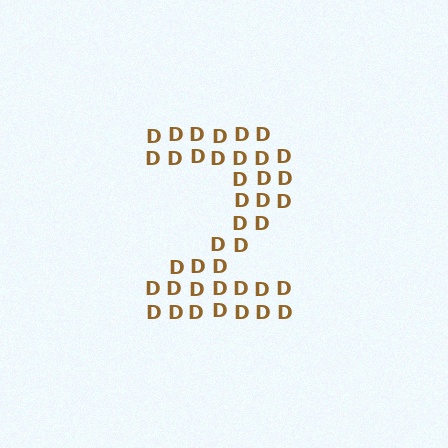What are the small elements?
The small elements are letter D's.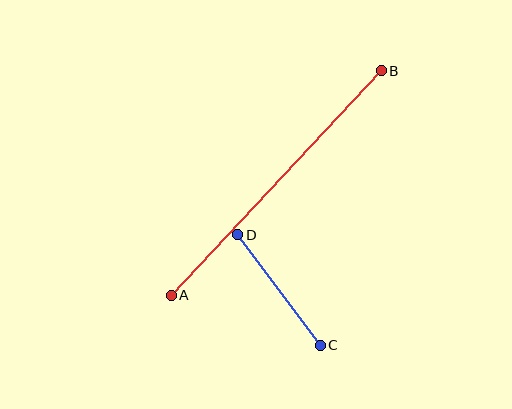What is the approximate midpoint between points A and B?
The midpoint is at approximately (276, 183) pixels.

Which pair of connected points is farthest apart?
Points A and B are farthest apart.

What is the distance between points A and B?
The distance is approximately 308 pixels.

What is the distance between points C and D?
The distance is approximately 138 pixels.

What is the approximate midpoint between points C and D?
The midpoint is at approximately (279, 290) pixels.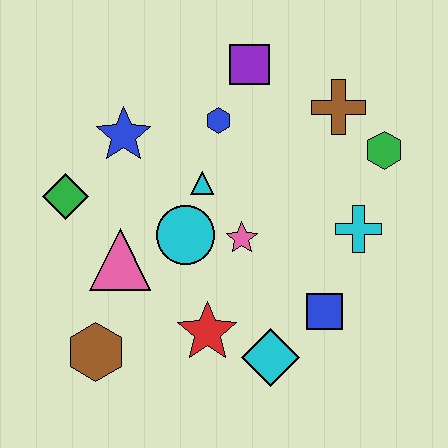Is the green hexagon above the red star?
Yes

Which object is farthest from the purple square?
The brown hexagon is farthest from the purple square.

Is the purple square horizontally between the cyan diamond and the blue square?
No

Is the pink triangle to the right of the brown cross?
No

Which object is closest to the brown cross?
The green hexagon is closest to the brown cross.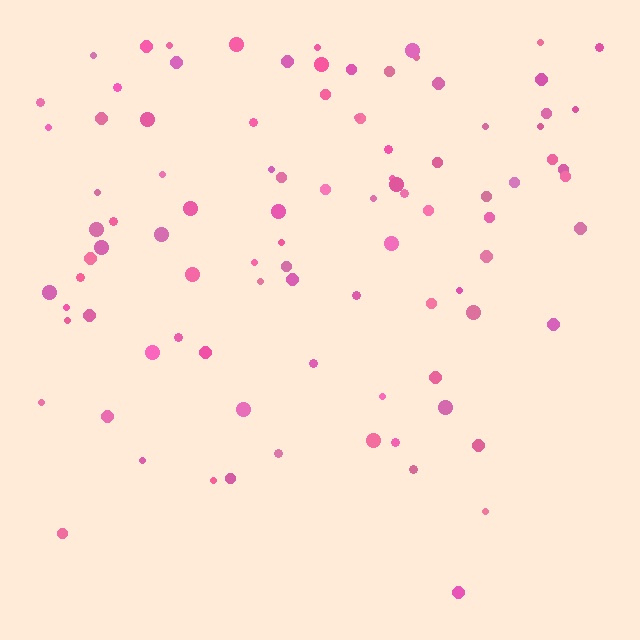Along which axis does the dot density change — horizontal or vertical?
Vertical.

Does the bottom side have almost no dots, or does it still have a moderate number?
Still a moderate number, just noticeably fewer than the top.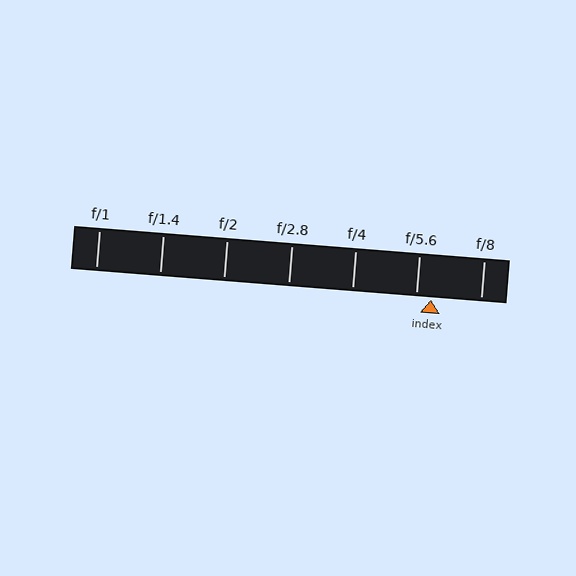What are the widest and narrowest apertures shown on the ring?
The widest aperture shown is f/1 and the narrowest is f/8.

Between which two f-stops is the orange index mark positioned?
The index mark is between f/5.6 and f/8.